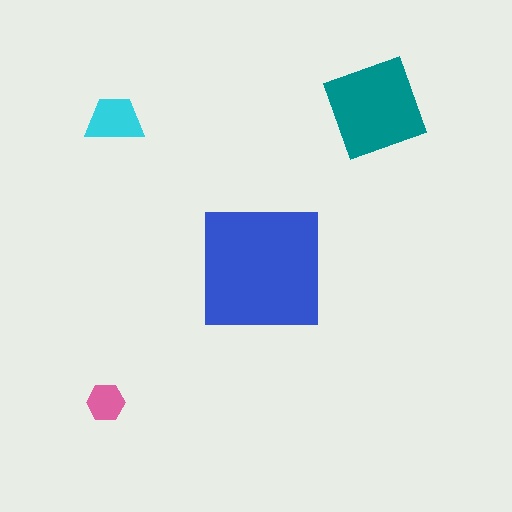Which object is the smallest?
The pink hexagon.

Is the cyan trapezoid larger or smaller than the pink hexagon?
Larger.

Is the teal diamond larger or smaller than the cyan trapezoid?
Larger.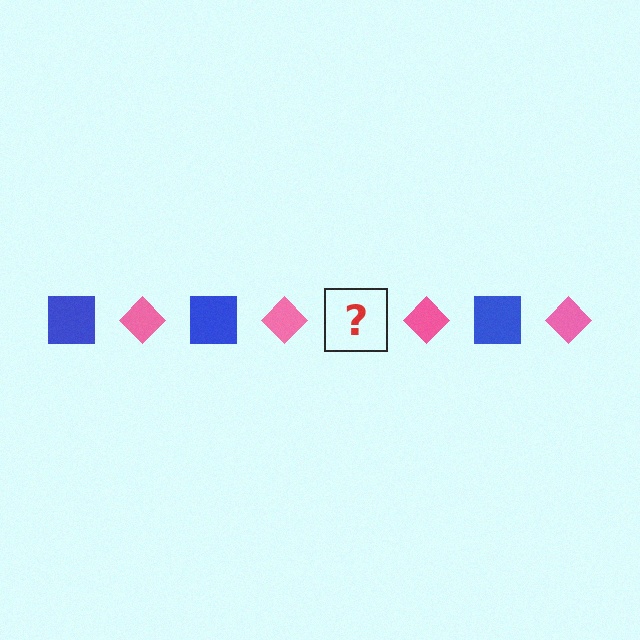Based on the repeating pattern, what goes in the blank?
The blank should be a blue square.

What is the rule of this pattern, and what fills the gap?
The rule is that the pattern alternates between blue square and pink diamond. The gap should be filled with a blue square.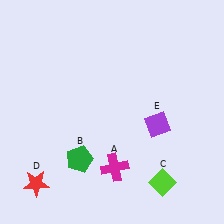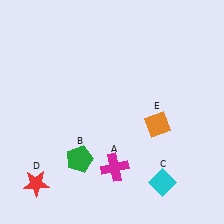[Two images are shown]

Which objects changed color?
C changed from lime to cyan. E changed from purple to orange.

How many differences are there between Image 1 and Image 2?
There are 2 differences between the two images.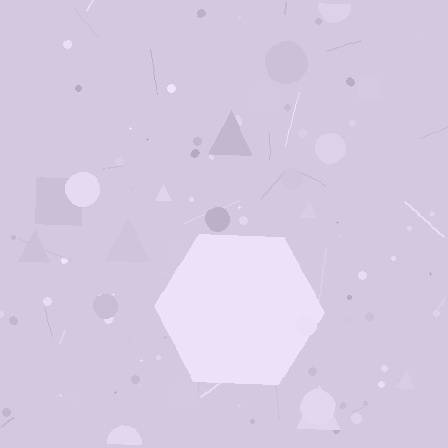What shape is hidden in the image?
A hexagon is hidden in the image.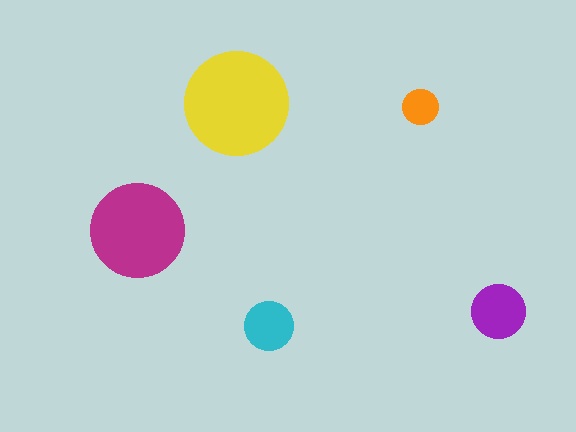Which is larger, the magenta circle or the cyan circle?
The magenta one.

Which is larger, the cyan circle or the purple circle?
The purple one.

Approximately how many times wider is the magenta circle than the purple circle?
About 1.5 times wider.